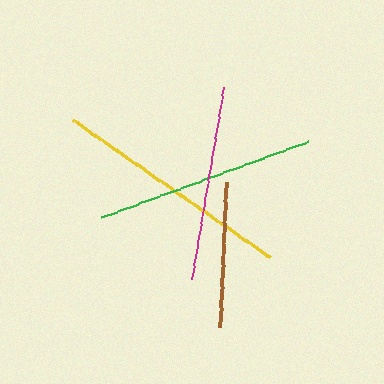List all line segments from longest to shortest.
From longest to shortest: yellow, green, magenta, brown.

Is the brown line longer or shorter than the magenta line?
The magenta line is longer than the brown line.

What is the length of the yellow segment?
The yellow segment is approximately 241 pixels long.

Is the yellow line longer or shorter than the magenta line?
The yellow line is longer than the magenta line.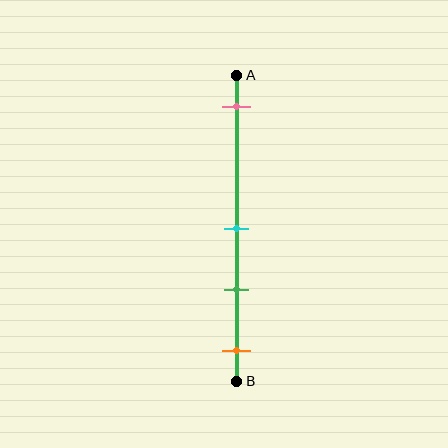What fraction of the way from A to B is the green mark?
The green mark is approximately 70% (0.7) of the way from A to B.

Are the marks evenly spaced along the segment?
No, the marks are not evenly spaced.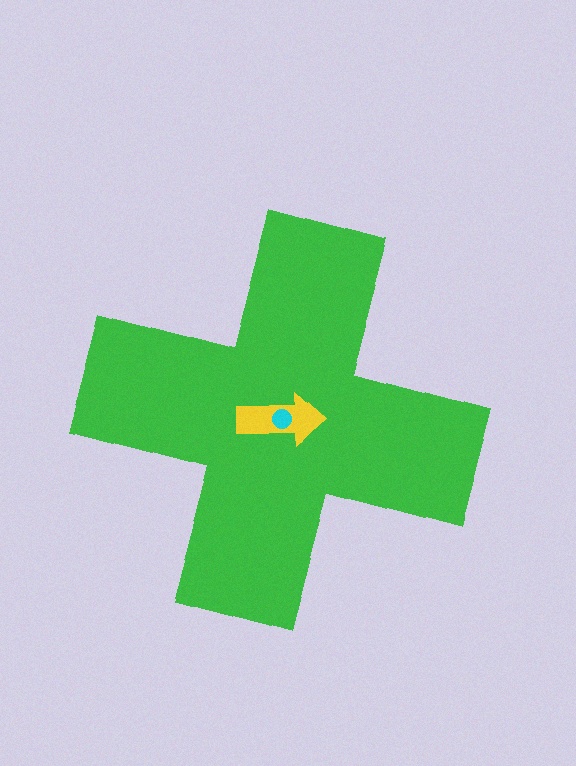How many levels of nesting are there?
3.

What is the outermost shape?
The green cross.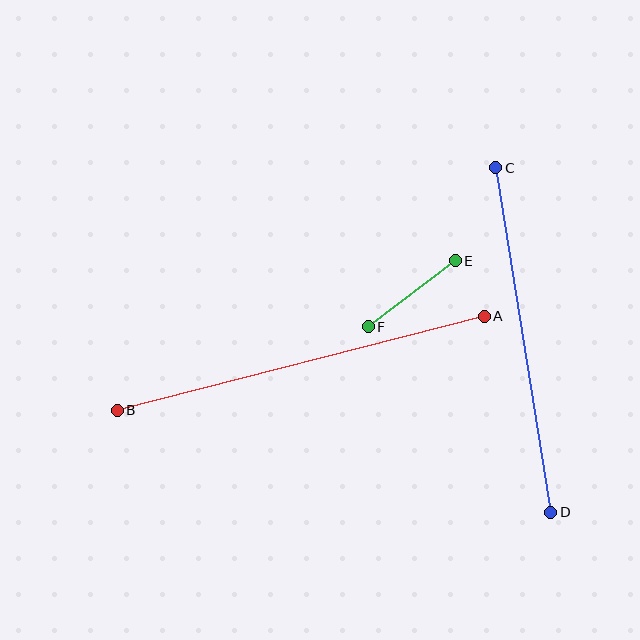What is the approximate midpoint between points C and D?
The midpoint is at approximately (523, 340) pixels.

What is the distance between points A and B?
The distance is approximately 379 pixels.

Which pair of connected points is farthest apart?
Points A and B are farthest apart.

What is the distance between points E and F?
The distance is approximately 109 pixels.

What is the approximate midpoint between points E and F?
The midpoint is at approximately (412, 294) pixels.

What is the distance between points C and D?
The distance is approximately 349 pixels.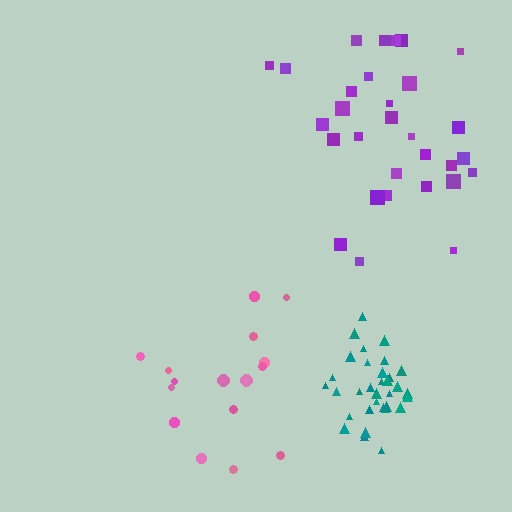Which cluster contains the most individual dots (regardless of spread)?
Teal (33).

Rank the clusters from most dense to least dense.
teal, purple, pink.